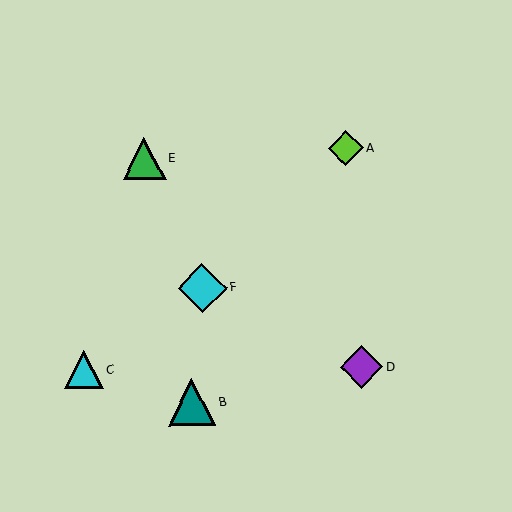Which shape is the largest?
The cyan diamond (labeled F) is the largest.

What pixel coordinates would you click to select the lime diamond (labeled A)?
Click at (346, 148) to select the lime diamond A.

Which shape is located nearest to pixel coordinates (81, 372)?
The cyan triangle (labeled C) at (84, 370) is nearest to that location.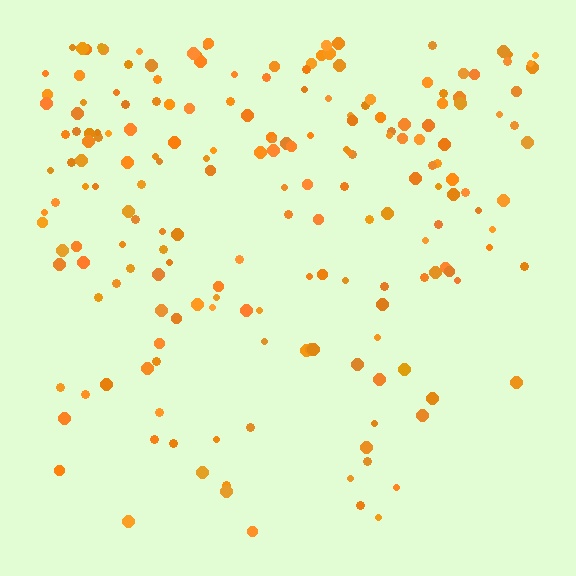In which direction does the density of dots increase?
From bottom to top, with the top side densest.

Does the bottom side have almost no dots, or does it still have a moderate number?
Still a moderate number, just noticeably fewer than the top.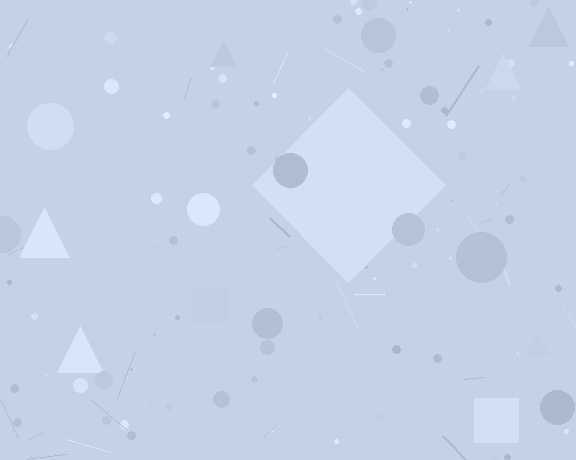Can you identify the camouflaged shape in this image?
The camouflaged shape is a diamond.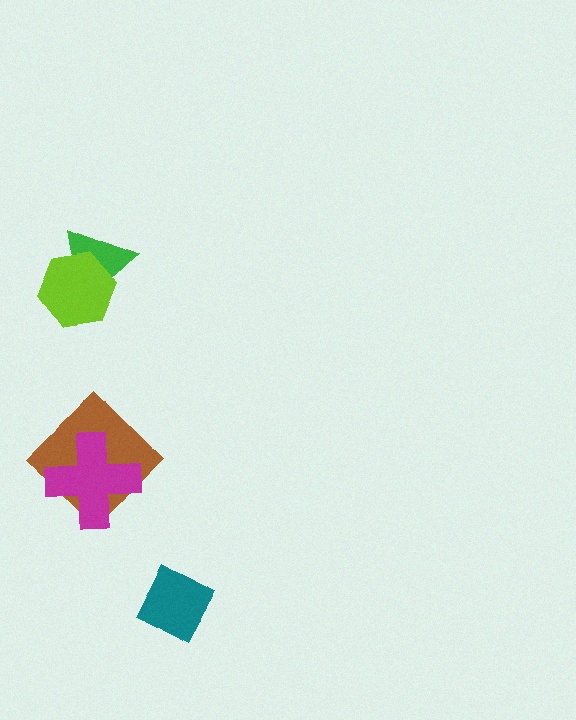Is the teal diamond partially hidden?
No, no other shape covers it.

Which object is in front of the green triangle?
The lime hexagon is in front of the green triangle.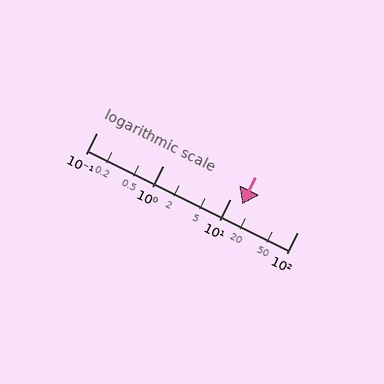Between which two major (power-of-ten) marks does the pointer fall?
The pointer is between 10 and 100.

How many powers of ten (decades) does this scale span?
The scale spans 3 decades, from 0.1 to 100.